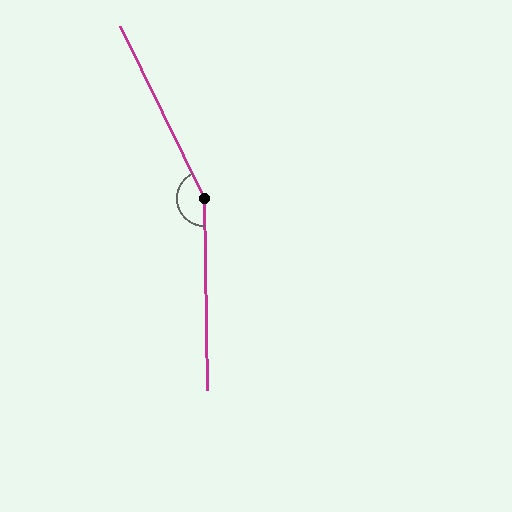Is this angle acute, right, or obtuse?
It is obtuse.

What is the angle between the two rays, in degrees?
Approximately 155 degrees.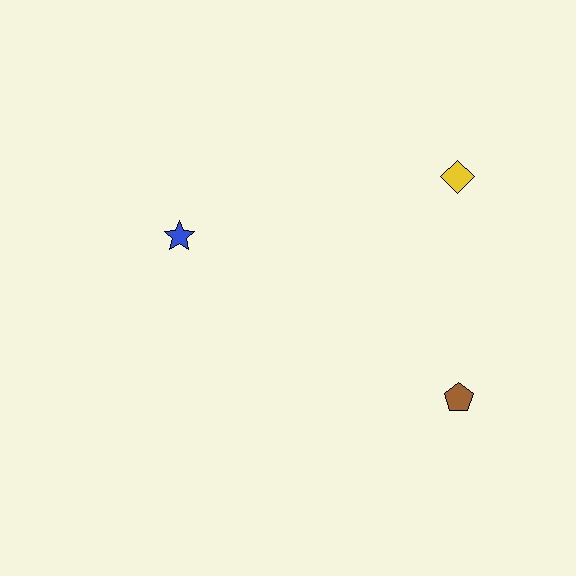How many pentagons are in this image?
There is 1 pentagon.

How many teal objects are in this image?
There are no teal objects.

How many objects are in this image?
There are 3 objects.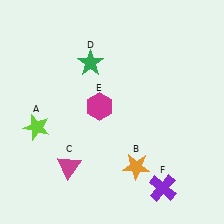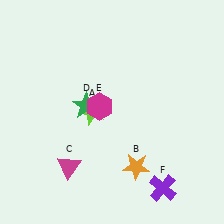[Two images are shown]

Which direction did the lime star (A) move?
The lime star (A) moved right.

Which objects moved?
The objects that moved are: the lime star (A), the green star (D).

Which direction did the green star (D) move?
The green star (D) moved down.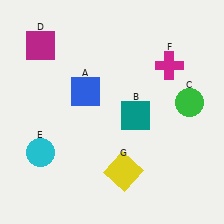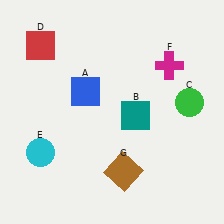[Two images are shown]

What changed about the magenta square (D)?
In Image 1, D is magenta. In Image 2, it changed to red.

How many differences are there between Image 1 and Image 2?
There are 2 differences between the two images.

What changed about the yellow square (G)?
In Image 1, G is yellow. In Image 2, it changed to brown.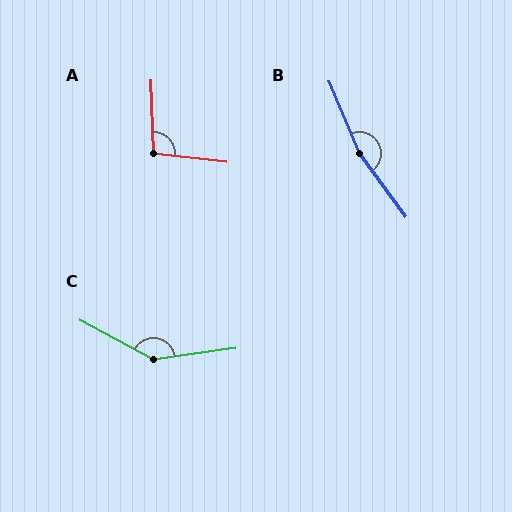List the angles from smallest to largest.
A (99°), C (144°), B (167°).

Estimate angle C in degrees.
Approximately 144 degrees.